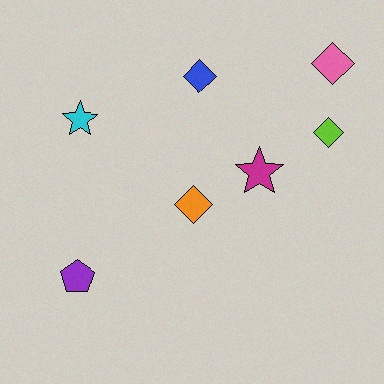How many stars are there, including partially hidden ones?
There are 2 stars.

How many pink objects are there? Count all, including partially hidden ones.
There is 1 pink object.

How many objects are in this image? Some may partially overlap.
There are 7 objects.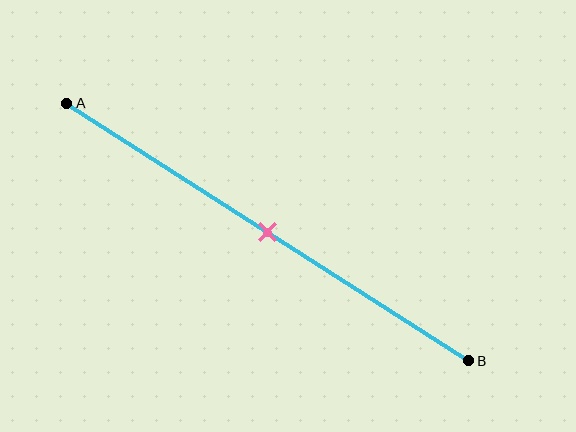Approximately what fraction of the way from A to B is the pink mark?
The pink mark is approximately 50% of the way from A to B.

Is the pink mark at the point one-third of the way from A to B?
No, the mark is at about 50% from A, not at the 33% one-third point.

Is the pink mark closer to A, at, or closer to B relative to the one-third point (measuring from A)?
The pink mark is closer to point B than the one-third point of segment AB.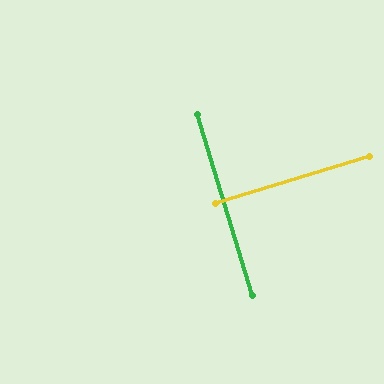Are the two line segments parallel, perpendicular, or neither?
Perpendicular — they meet at approximately 90°.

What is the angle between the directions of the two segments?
Approximately 90 degrees.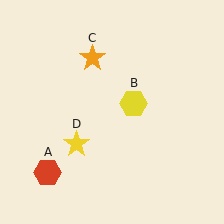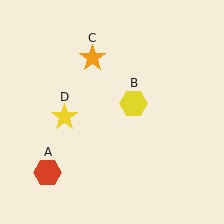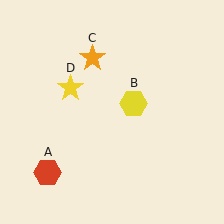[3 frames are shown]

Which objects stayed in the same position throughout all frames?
Red hexagon (object A) and yellow hexagon (object B) and orange star (object C) remained stationary.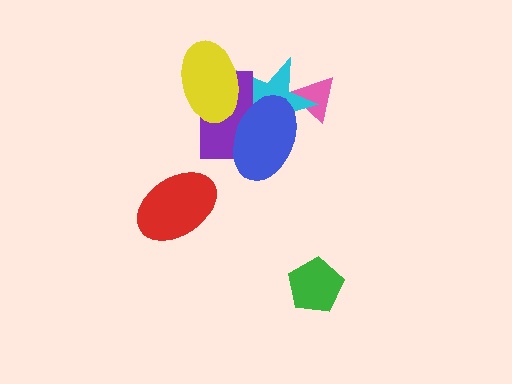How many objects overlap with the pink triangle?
2 objects overlap with the pink triangle.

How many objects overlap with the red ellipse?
0 objects overlap with the red ellipse.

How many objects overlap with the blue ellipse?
3 objects overlap with the blue ellipse.